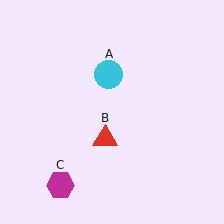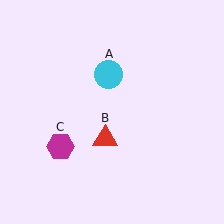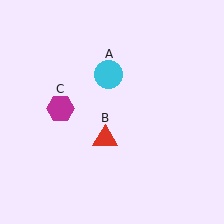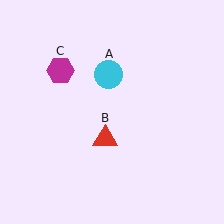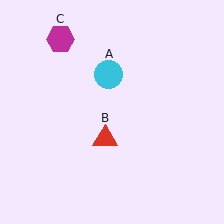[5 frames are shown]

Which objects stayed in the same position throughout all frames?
Cyan circle (object A) and red triangle (object B) remained stationary.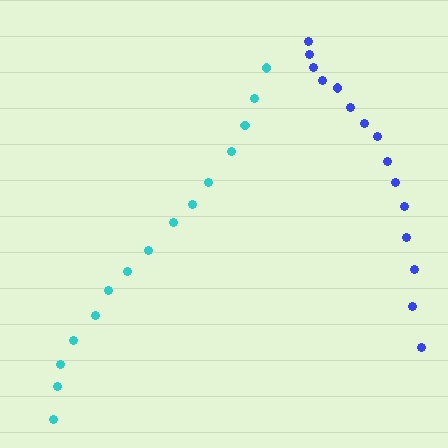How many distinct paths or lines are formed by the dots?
There are 2 distinct paths.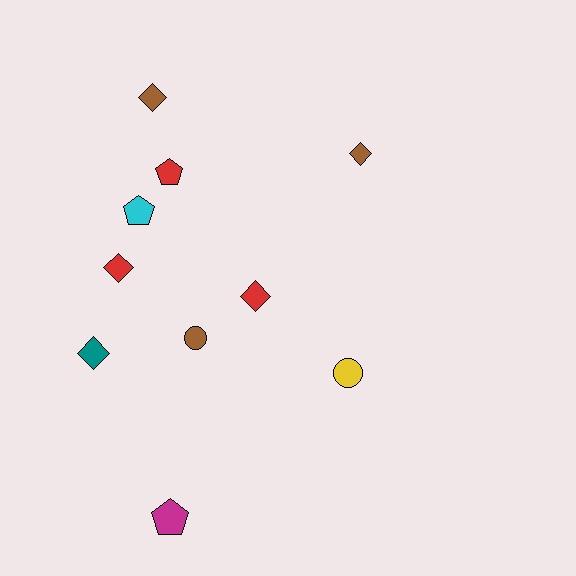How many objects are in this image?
There are 10 objects.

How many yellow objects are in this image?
There is 1 yellow object.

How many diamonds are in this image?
There are 5 diamonds.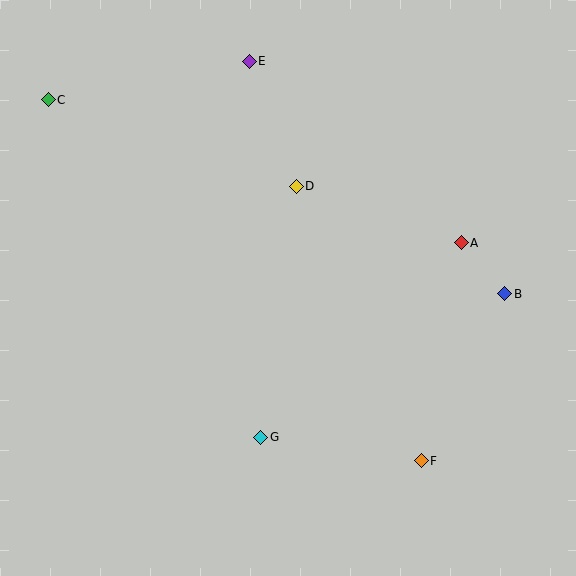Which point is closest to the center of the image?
Point D at (296, 186) is closest to the center.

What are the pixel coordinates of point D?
Point D is at (296, 186).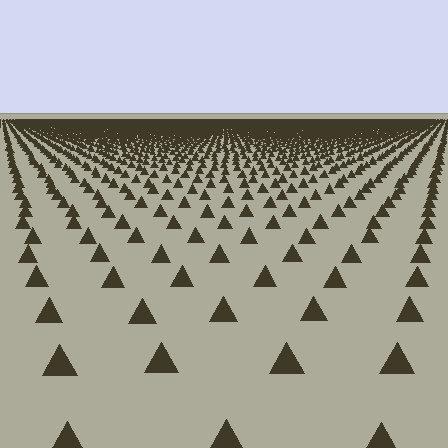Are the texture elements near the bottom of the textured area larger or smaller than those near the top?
Larger. Near the bottom, elements are closer to the viewer and appear at a bigger on-screen size.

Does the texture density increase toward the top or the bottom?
Density increases toward the top.